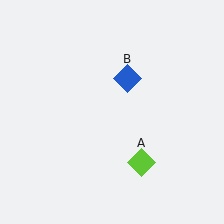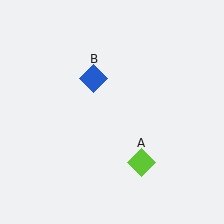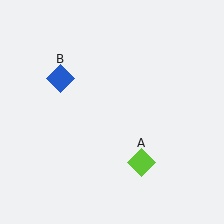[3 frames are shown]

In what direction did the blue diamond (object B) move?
The blue diamond (object B) moved left.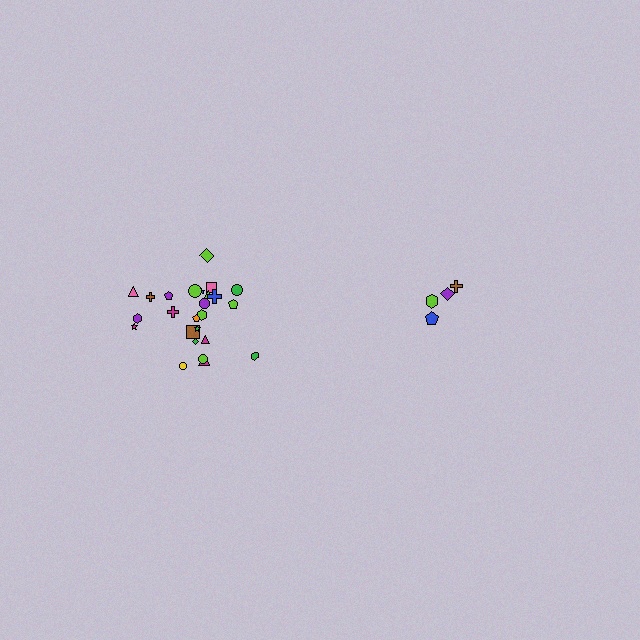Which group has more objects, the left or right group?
The left group.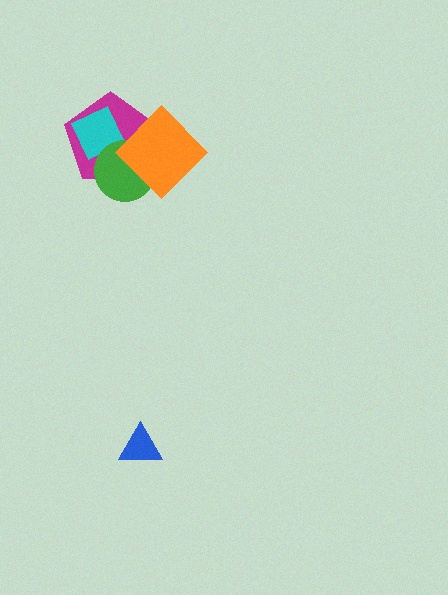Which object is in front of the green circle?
The orange diamond is in front of the green circle.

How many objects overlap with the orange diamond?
3 objects overlap with the orange diamond.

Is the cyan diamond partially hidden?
Yes, it is partially covered by another shape.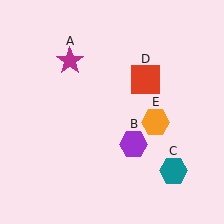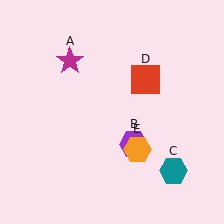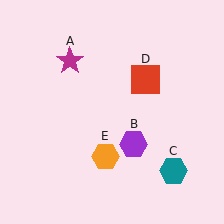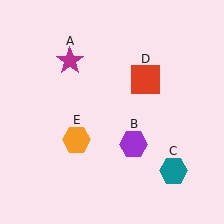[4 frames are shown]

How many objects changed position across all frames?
1 object changed position: orange hexagon (object E).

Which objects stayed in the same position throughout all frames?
Magenta star (object A) and purple hexagon (object B) and teal hexagon (object C) and red square (object D) remained stationary.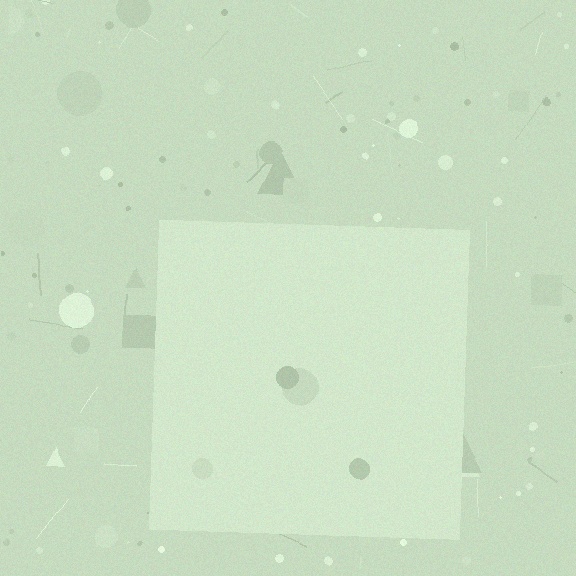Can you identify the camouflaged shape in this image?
The camouflaged shape is a square.